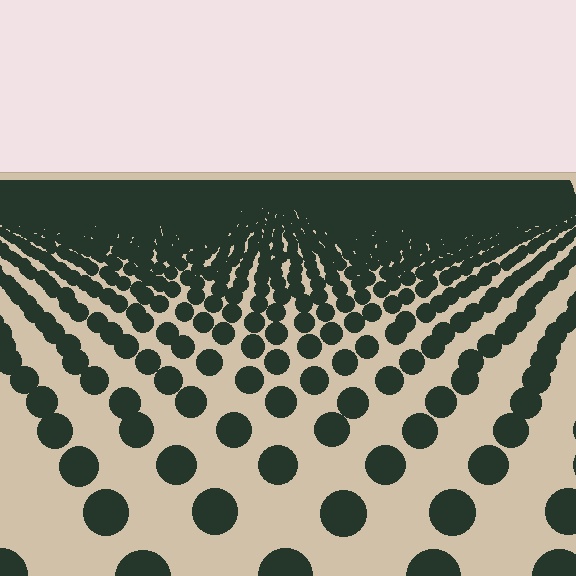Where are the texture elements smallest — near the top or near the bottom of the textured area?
Near the top.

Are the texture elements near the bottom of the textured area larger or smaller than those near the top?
Larger. Near the bottom, elements are closer to the viewer and appear at a bigger on-screen size.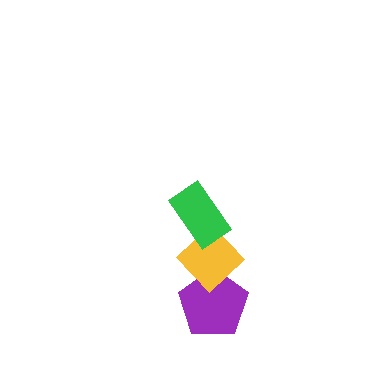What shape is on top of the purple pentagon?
The yellow diamond is on top of the purple pentagon.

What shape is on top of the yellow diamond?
The green rectangle is on top of the yellow diamond.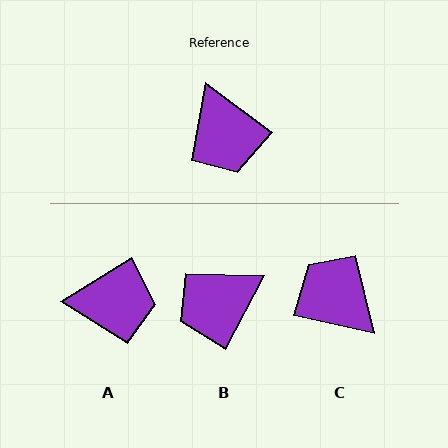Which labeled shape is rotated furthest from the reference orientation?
C, about 155 degrees away.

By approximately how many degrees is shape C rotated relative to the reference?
Approximately 155 degrees clockwise.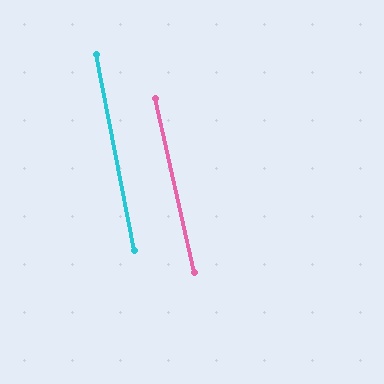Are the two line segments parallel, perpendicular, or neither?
Parallel — their directions differ by only 1.6°.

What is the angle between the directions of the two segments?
Approximately 2 degrees.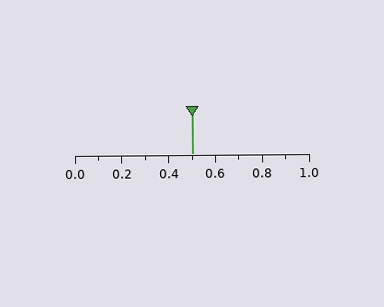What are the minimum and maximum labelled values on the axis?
The axis runs from 0.0 to 1.0.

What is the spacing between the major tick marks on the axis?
The major ticks are spaced 0.2 apart.